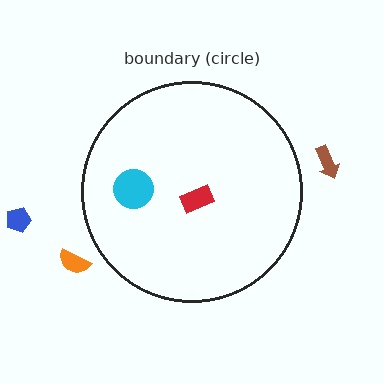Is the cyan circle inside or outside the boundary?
Inside.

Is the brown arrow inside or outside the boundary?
Outside.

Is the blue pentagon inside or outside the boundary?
Outside.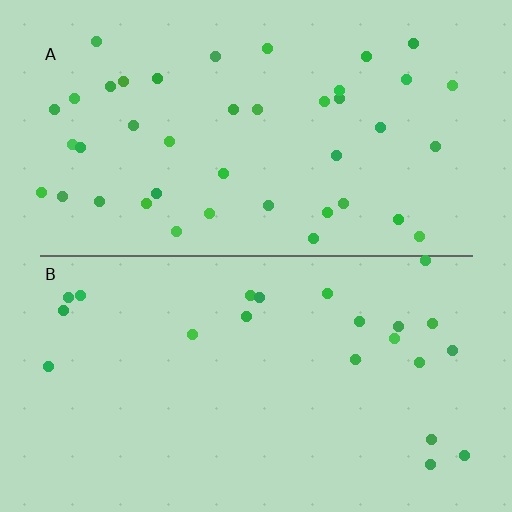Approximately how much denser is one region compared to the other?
Approximately 1.9× — region A over region B.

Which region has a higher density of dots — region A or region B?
A (the top).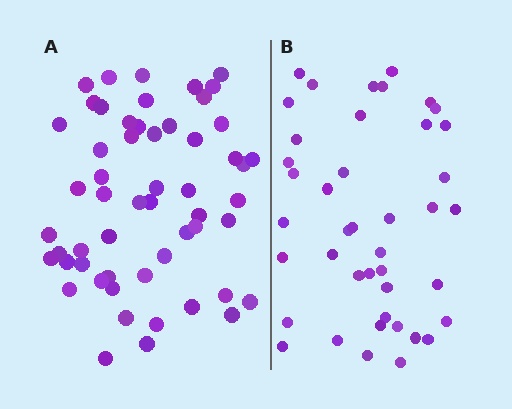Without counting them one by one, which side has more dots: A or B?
Region A (the left region) has more dots.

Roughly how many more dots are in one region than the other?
Region A has approximately 15 more dots than region B.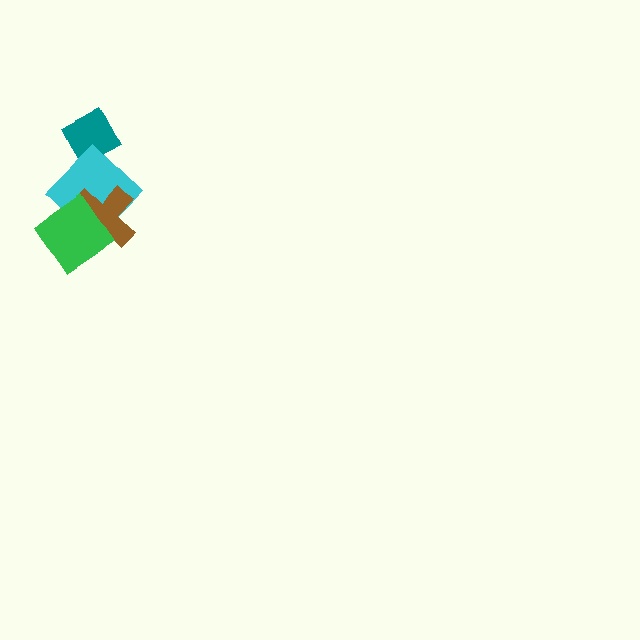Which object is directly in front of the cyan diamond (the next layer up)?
The brown cross is directly in front of the cyan diamond.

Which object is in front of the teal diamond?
The cyan diamond is in front of the teal diamond.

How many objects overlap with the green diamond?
2 objects overlap with the green diamond.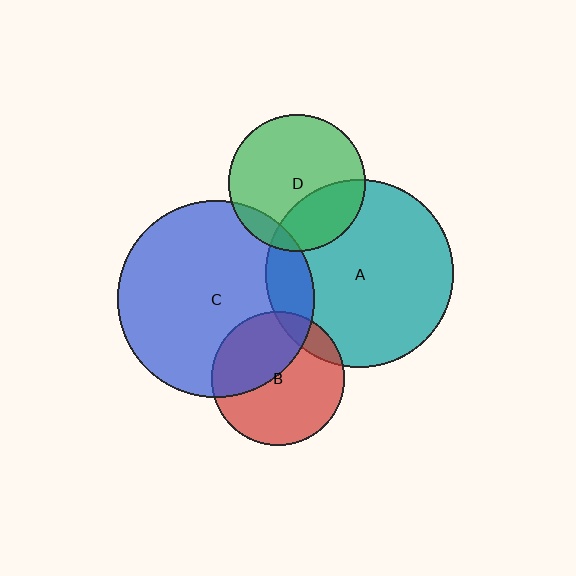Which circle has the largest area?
Circle C (blue).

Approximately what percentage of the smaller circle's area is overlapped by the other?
Approximately 40%.